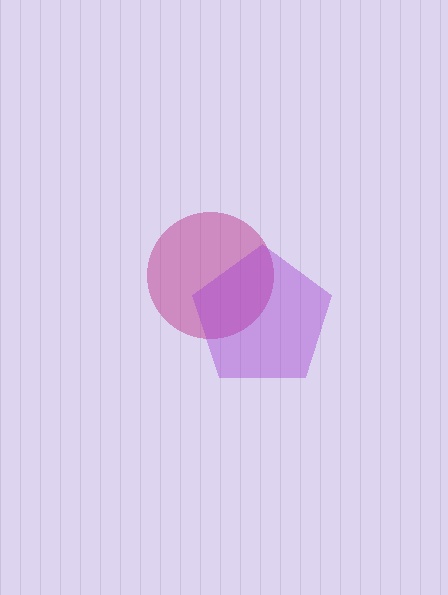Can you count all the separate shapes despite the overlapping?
Yes, there are 2 separate shapes.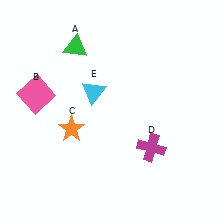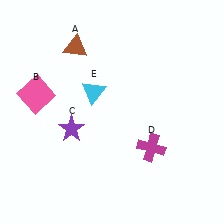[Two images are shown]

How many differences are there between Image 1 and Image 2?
There are 2 differences between the two images.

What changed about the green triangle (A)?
In Image 1, A is green. In Image 2, it changed to brown.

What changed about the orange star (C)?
In Image 1, C is orange. In Image 2, it changed to purple.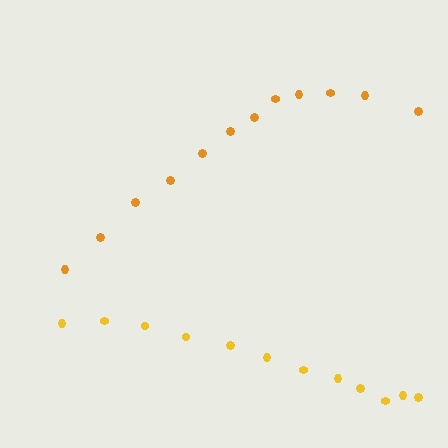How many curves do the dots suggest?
There are 2 distinct paths.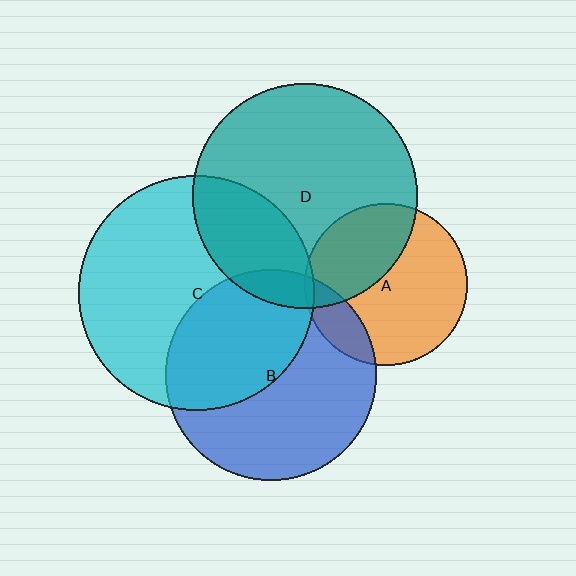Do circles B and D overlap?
Yes.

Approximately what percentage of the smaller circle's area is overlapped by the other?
Approximately 10%.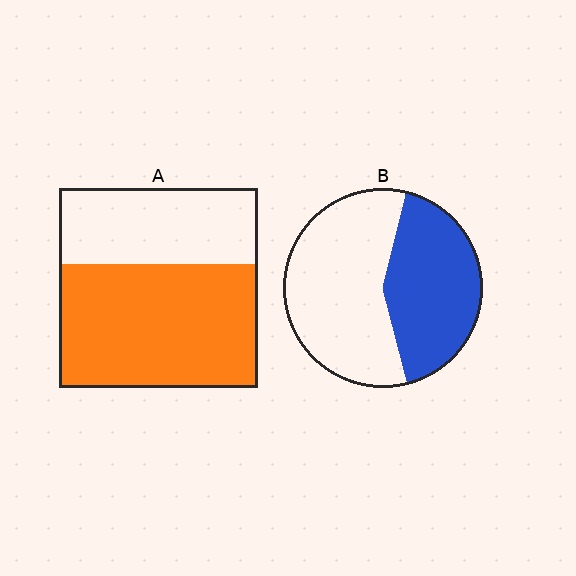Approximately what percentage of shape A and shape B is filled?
A is approximately 60% and B is approximately 45%.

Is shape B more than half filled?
No.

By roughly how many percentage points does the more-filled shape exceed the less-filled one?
By roughly 20 percentage points (A over B).